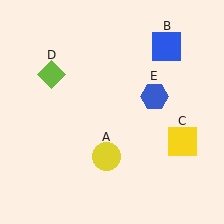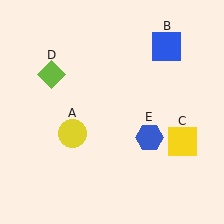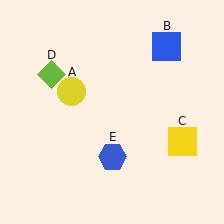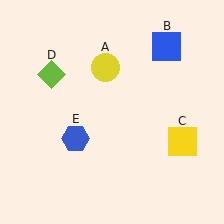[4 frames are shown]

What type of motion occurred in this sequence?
The yellow circle (object A), blue hexagon (object E) rotated clockwise around the center of the scene.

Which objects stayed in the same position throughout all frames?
Blue square (object B) and yellow square (object C) and lime diamond (object D) remained stationary.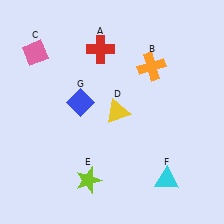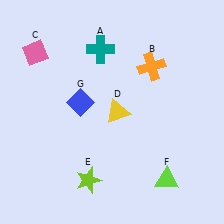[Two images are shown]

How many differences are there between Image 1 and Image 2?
There are 2 differences between the two images.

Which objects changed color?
A changed from red to teal. F changed from cyan to lime.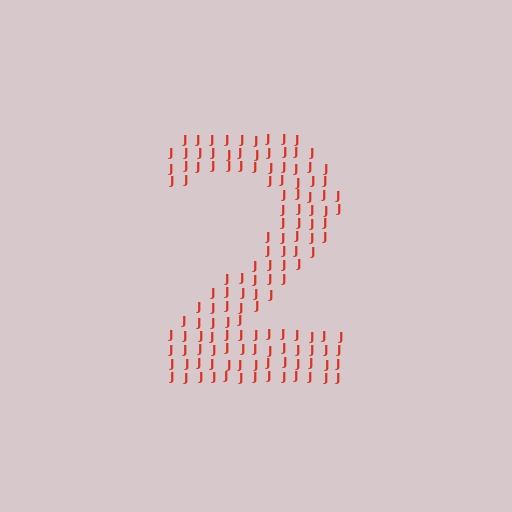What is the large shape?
The large shape is the digit 2.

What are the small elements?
The small elements are letter J's.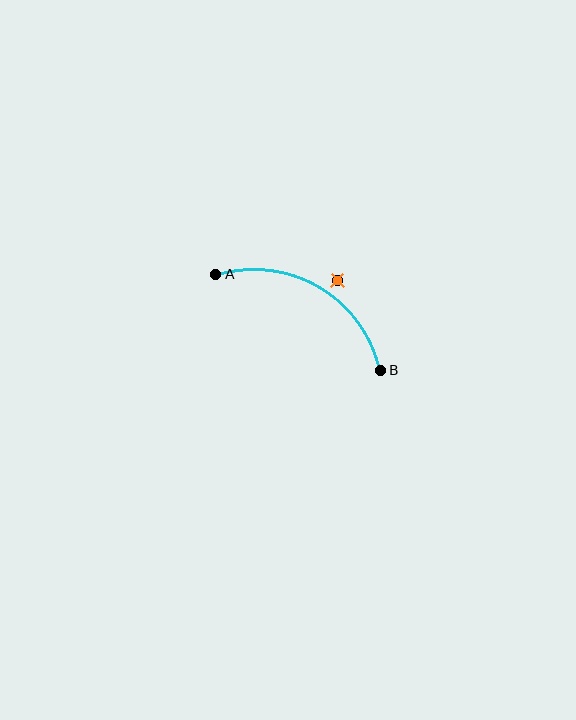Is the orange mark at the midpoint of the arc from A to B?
No — the orange mark does not lie on the arc at all. It sits slightly outside the curve.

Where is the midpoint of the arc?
The arc midpoint is the point on the curve farthest from the straight line joining A and B. It sits above that line.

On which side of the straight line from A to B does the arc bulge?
The arc bulges above the straight line connecting A and B.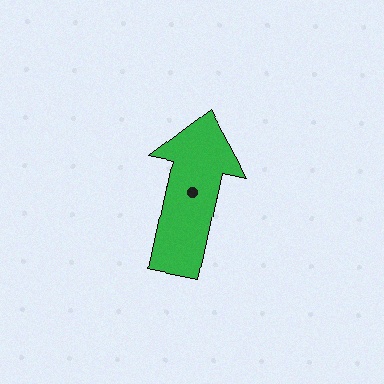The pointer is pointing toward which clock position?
Roughly 12 o'clock.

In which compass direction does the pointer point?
North.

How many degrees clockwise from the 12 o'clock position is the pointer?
Approximately 12 degrees.